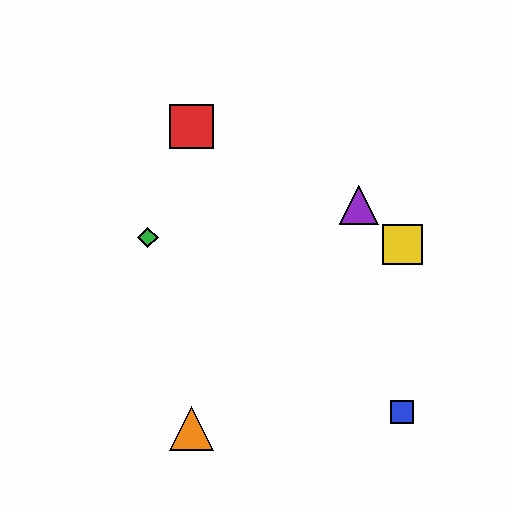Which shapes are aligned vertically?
The red square, the orange triangle are aligned vertically.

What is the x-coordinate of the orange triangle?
The orange triangle is at x≈191.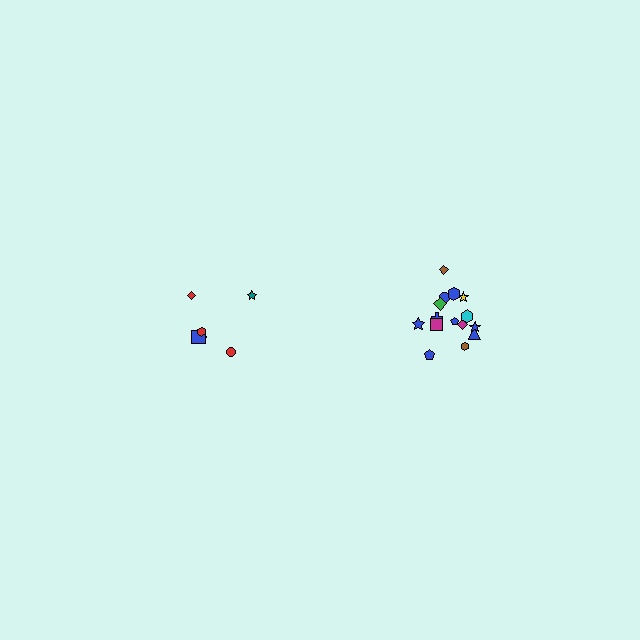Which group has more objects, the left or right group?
The right group.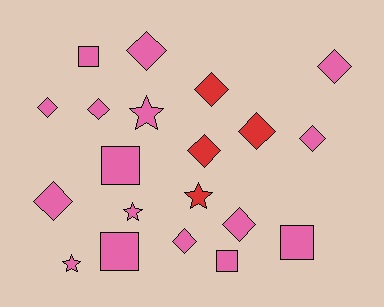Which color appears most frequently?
Pink, with 16 objects.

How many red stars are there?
There is 1 red star.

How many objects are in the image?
There are 20 objects.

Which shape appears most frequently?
Diamond, with 11 objects.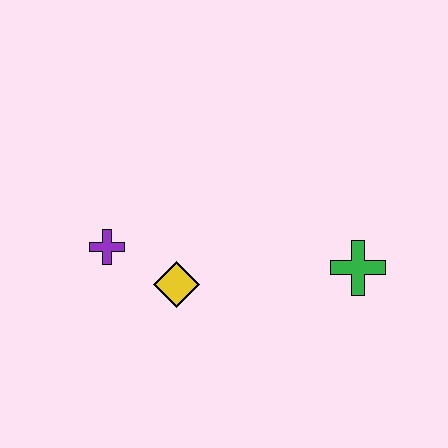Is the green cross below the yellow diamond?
No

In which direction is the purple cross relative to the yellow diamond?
The purple cross is to the left of the yellow diamond.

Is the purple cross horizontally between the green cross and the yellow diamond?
No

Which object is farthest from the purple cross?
The green cross is farthest from the purple cross.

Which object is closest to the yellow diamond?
The purple cross is closest to the yellow diamond.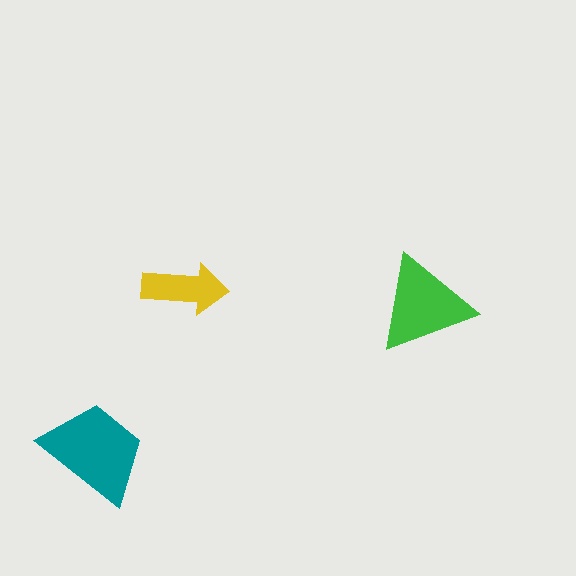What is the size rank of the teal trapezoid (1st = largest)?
1st.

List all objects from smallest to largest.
The yellow arrow, the green triangle, the teal trapezoid.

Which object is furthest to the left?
The teal trapezoid is leftmost.